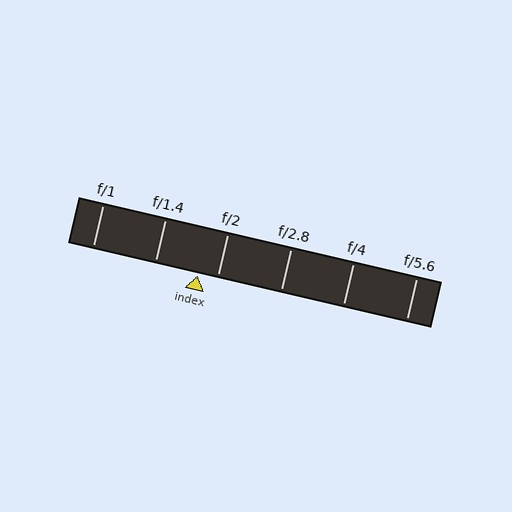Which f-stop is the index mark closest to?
The index mark is closest to f/2.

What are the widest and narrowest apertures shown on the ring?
The widest aperture shown is f/1 and the narrowest is f/5.6.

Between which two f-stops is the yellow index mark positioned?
The index mark is between f/1.4 and f/2.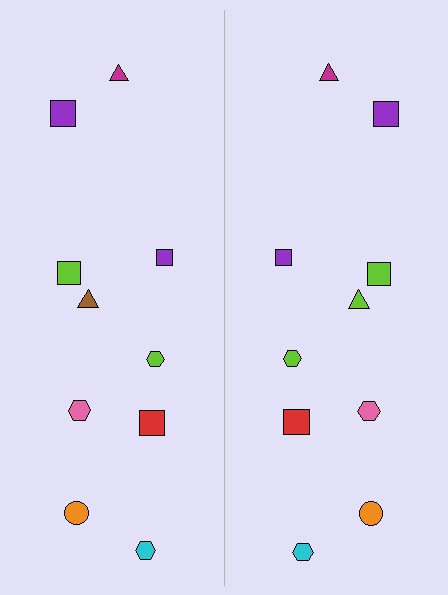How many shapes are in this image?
There are 20 shapes in this image.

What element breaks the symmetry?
The lime triangle on the right side breaks the symmetry — its mirror counterpart is brown.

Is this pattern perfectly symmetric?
No, the pattern is not perfectly symmetric. The lime triangle on the right side breaks the symmetry — its mirror counterpart is brown.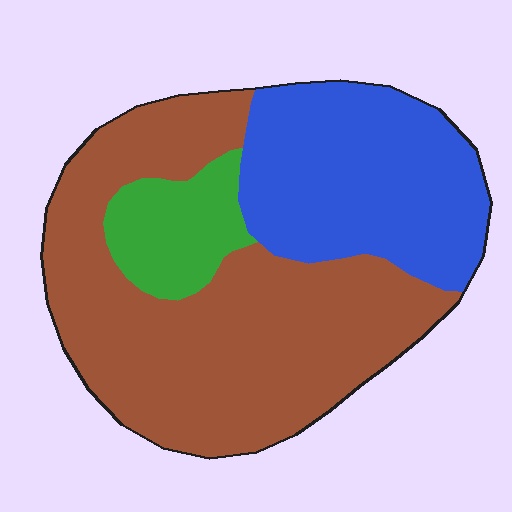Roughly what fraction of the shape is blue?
Blue takes up about one third (1/3) of the shape.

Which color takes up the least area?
Green, at roughly 10%.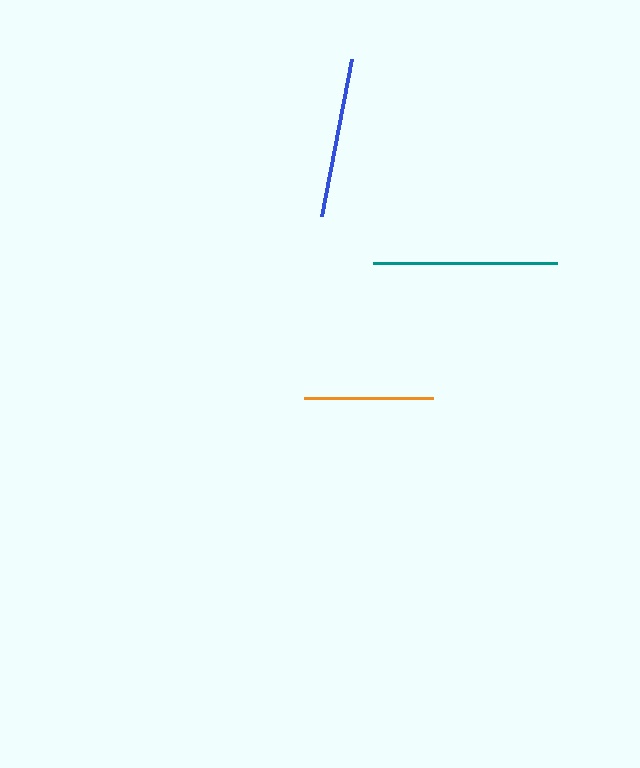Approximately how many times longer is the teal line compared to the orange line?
The teal line is approximately 1.4 times the length of the orange line.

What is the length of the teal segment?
The teal segment is approximately 184 pixels long.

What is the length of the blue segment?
The blue segment is approximately 159 pixels long.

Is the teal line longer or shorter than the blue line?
The teal line is longer than the blue line.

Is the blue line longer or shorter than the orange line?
The blue line is longer than the orange line.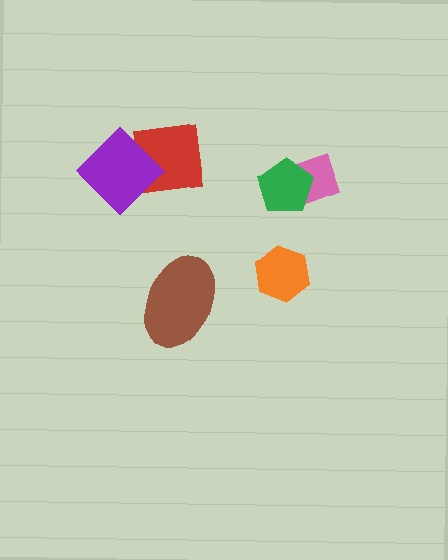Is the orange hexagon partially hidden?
No, no other shape covers it.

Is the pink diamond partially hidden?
Yes, it is partially covered by another shape.